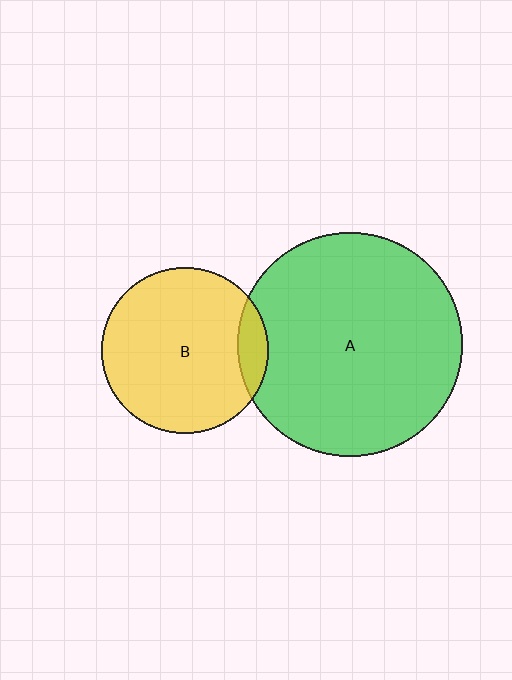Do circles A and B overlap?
Yes.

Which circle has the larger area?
Circle A (green).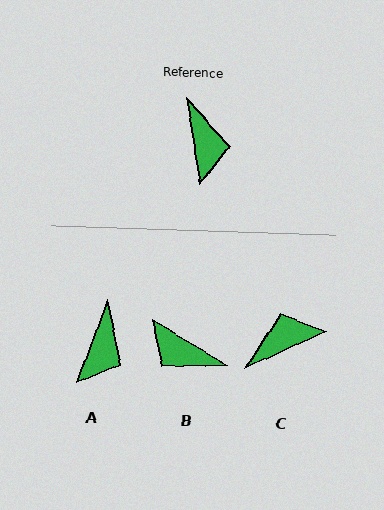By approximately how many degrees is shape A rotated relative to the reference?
Approximately 30 degrees clockwise.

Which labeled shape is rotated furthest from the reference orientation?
B, about 130 degrees away.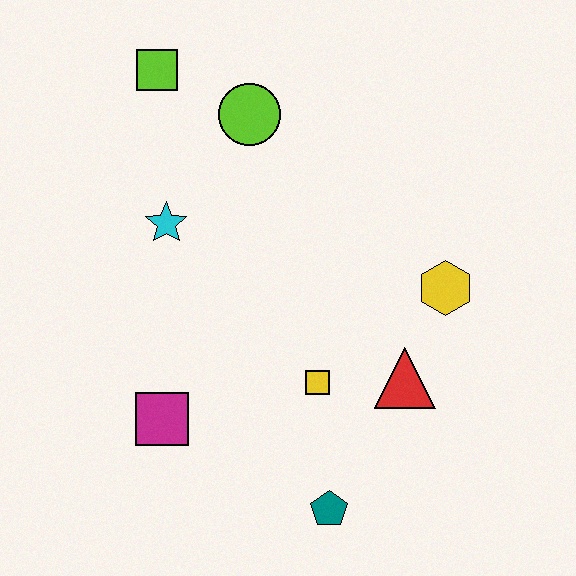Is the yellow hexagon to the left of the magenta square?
No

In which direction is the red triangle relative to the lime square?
The red triangle is below the lime square.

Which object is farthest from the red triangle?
The lime square is farthest from the red triangle.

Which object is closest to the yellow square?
The red triangle is closest to the yellow square.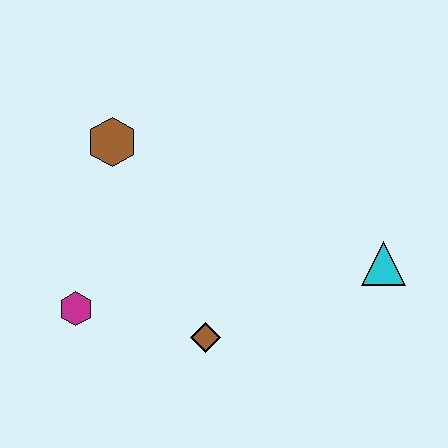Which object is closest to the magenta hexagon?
The brown diamond is closest to the magenta hexagon.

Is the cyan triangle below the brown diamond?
No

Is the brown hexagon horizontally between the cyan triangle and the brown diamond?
No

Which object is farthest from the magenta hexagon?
The cyan triangle is farthest from the magenta hexagon.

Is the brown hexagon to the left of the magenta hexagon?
No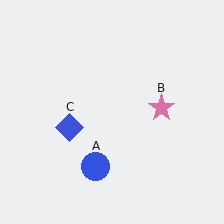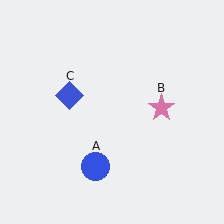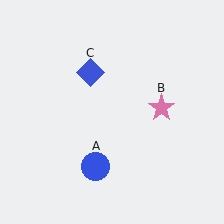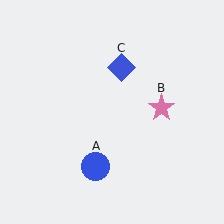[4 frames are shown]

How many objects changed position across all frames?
1 object changed position: blue diamond (object C).